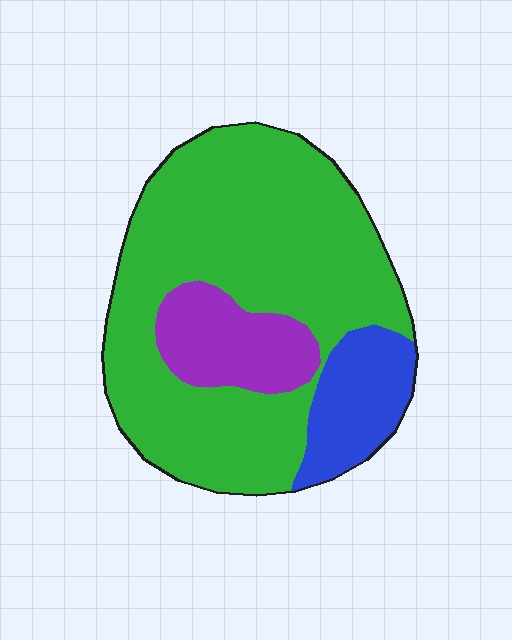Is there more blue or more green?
Green.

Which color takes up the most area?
Green, at roughly 70%.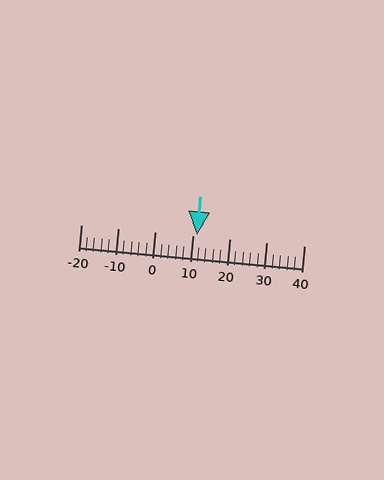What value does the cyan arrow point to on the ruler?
The cyan arrow points to approximately 11.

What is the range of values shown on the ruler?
The ruler shows values from -20 to 40.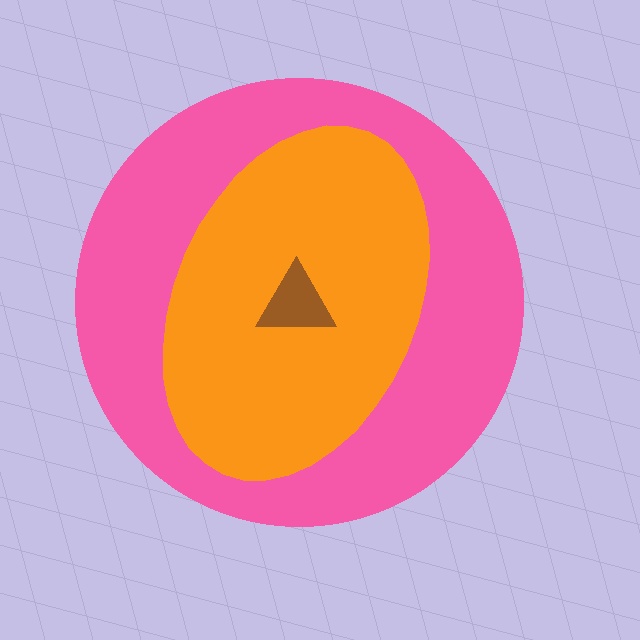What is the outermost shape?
The pink circle.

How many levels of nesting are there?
3.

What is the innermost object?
The brown triangle.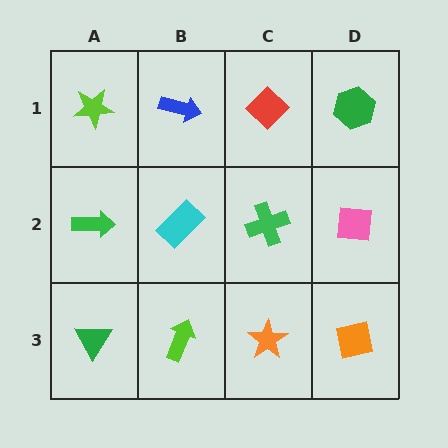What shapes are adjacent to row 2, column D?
A green hexagon (row 1, column D), an orange square (row 3, column D), a green cross (row 2, column C).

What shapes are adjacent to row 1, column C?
A green cross (row 2, column C), a blue arrow (row 1, column B), a green hexagon (row 1, column D).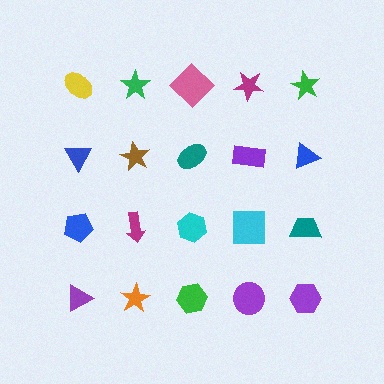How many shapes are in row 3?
5 shapes.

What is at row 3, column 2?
A magenta arrow.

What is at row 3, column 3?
A cyan hexagon.